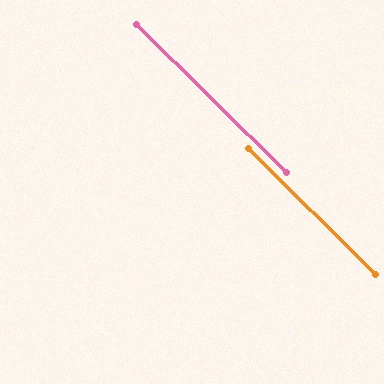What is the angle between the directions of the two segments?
Approximately 0 degrees.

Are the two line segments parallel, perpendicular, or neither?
Parallel — their directions differ by only 0.0°.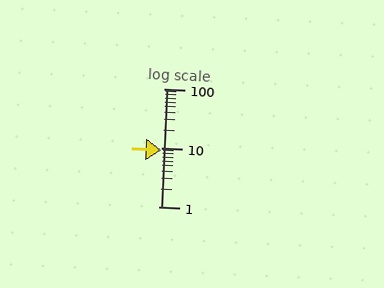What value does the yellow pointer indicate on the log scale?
The pointer indicates approximately 9.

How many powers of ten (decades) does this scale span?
The scale spans 2 decades, from 1 to 100.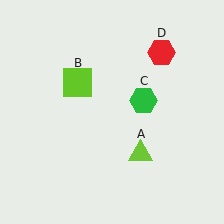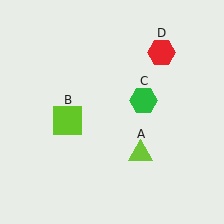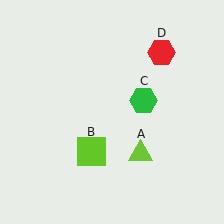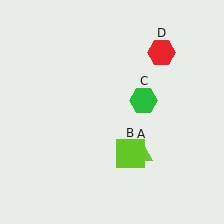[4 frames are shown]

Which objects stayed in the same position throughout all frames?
Lime triangle (object A) and green hexagon (object C) and red hexagon (object D) remained stationary.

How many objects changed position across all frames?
1 object changed position: lime square (object B).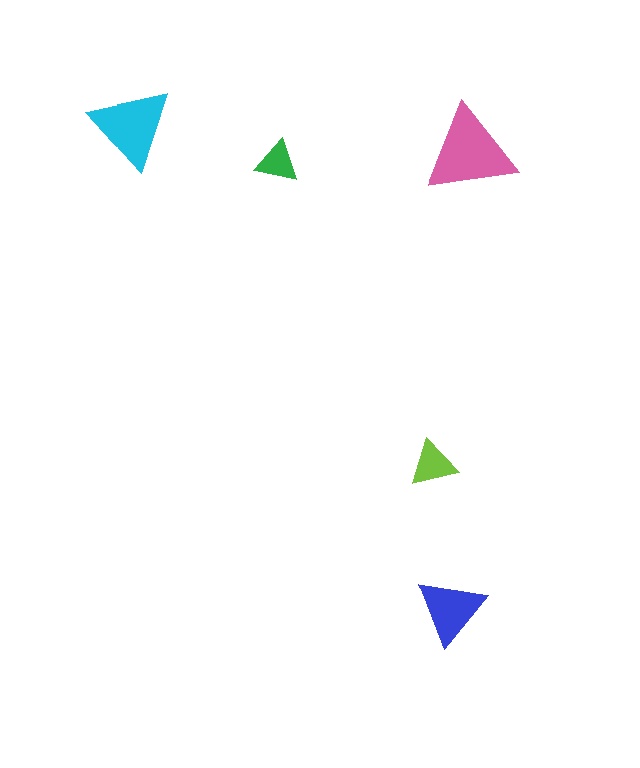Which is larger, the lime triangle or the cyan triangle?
The cyan one.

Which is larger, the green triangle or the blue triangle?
The blue one.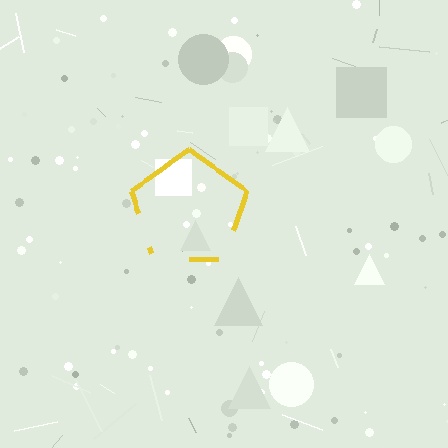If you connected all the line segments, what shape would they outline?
They would outline a pentagon.